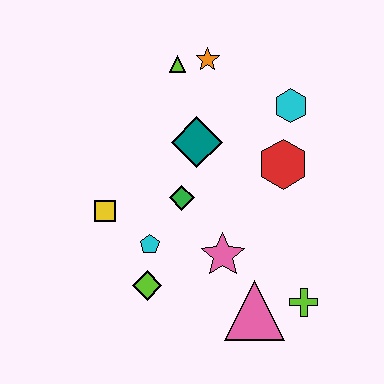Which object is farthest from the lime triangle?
The lime cross is farthest from the lime triangle.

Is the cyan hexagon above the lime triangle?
No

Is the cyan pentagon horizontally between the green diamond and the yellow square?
Yes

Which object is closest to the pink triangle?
The lime cross is closest to the pink triangle.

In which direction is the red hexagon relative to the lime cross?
The red hexagon is above the lime cross.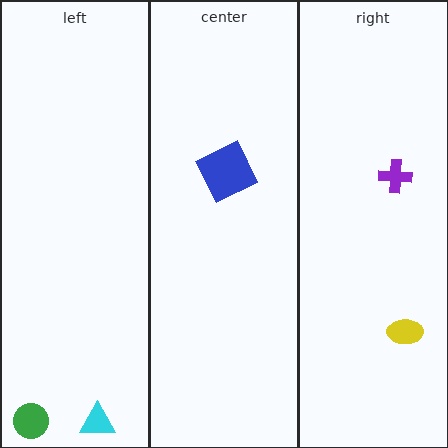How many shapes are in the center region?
1.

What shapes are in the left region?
The cyan triangle, the green circle.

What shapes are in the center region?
The blue square.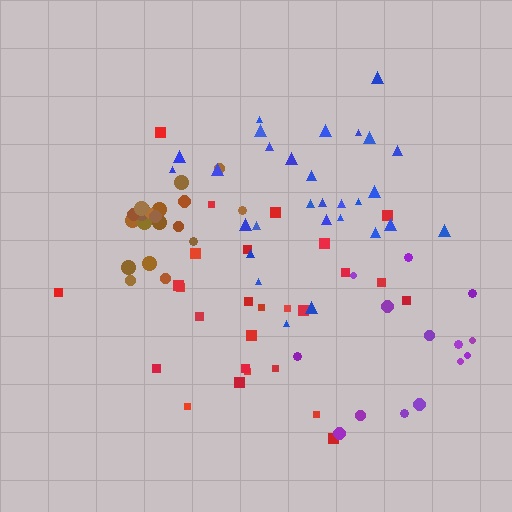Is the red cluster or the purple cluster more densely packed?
Purple.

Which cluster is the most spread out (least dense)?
Red.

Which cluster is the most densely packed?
Brown.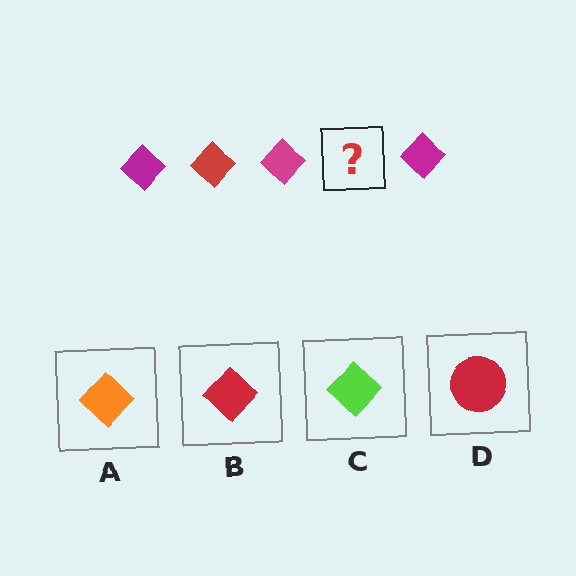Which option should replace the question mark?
Option B.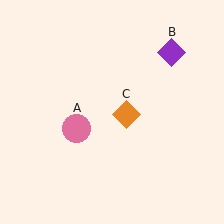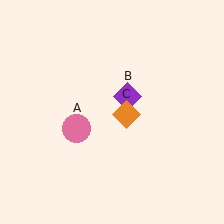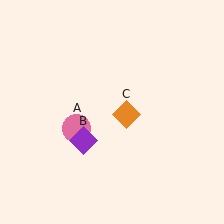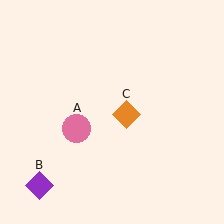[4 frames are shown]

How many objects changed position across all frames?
1 object changed position: purple diamond (object B).